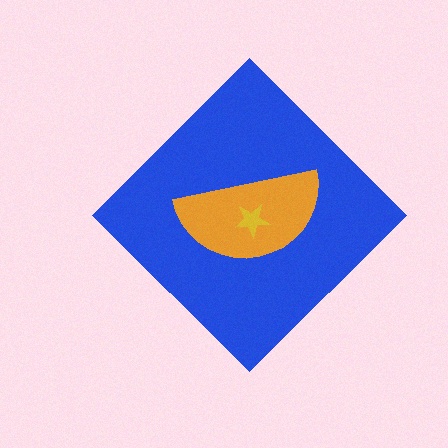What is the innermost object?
The yellow star.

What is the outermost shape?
The blue diamond.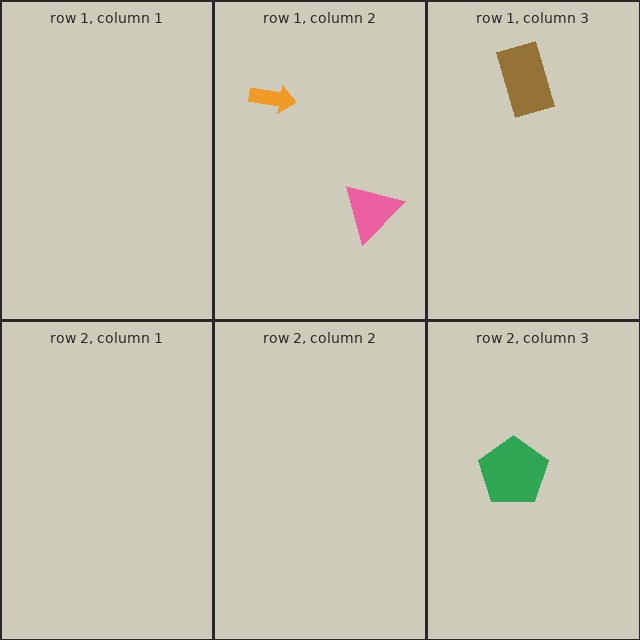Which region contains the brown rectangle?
The row 1, column 3 region.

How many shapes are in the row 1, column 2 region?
2.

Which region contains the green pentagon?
The row 2, column 3 region.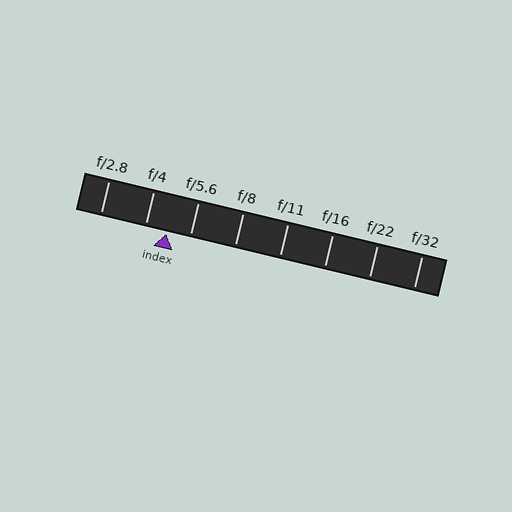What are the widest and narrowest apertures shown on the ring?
The widest aperture shown is f/2.8 and the narrowest is f/32.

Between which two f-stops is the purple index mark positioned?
The index mark is between f/4 and f/5.6.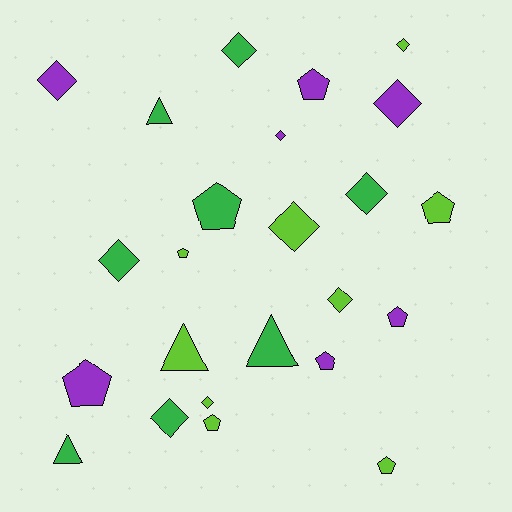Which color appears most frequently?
Lime, with 9 objects.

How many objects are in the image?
There are 24 objects.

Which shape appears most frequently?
Diamond, with 11 objects.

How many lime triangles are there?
There is 1 lime triangle.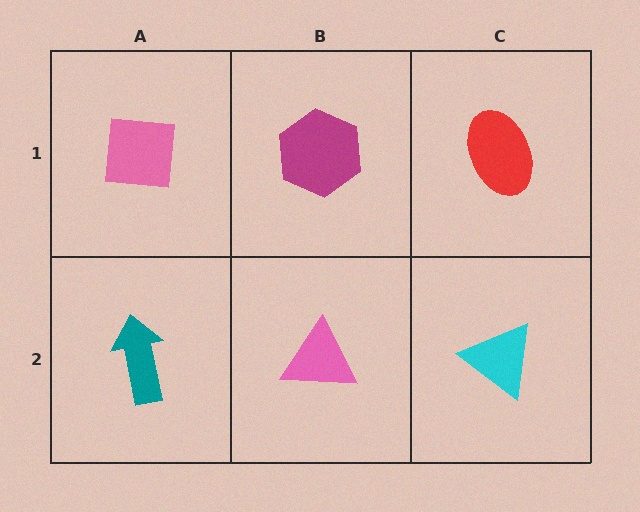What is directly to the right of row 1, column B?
A red ellipse.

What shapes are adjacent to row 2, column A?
A pink square (row 1, column A), a pink triangle (row 2, column B).